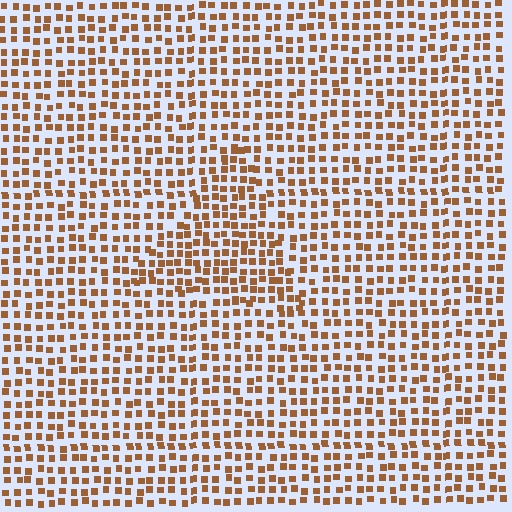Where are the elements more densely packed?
The elements are more densely packed inside the triangle boundary.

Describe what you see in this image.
The image contains small brown elements arranged at two different densities. A triangle-shaped region is visible where the elements are more densely packed than the surrounding area.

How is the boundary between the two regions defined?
The boundary is defined by a change in element density (approximately 1.4x ratio). All elements are the same color, size, and shape.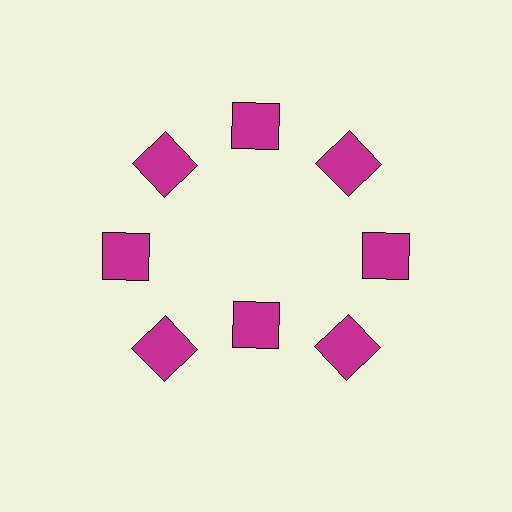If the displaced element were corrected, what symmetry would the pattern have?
It would have 8-fold rotational symmetry — the pattern would map onto itself every 45 degrees.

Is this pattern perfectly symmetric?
No. The 8 magenta squares are arranged in a ring, but one element near the 6 o'clock position is pulled inward toward the center, breaking the 8-fold rotational symmetry.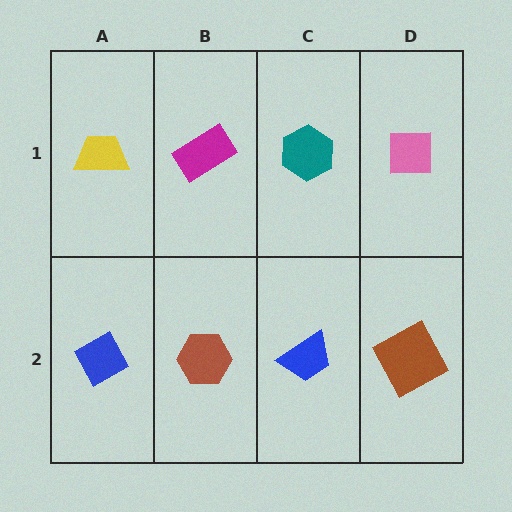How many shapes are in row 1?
4 shapes.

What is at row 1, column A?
A yellow trapezoid.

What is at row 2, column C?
A blue trapezoid.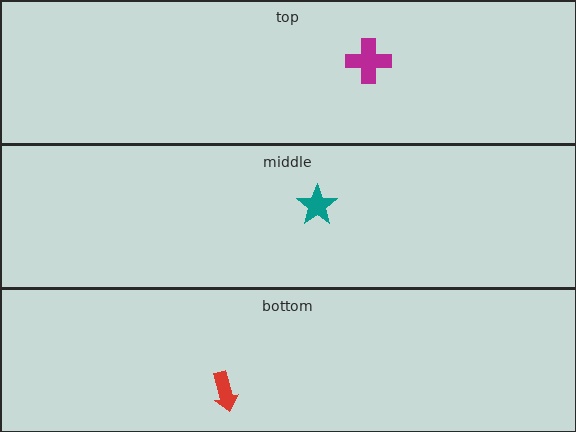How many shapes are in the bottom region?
1.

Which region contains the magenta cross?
The top region.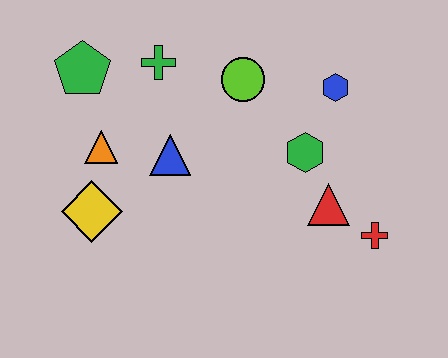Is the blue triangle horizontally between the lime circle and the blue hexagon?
No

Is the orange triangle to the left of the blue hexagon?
Yes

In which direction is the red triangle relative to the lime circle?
The red triangle is below the lime circle.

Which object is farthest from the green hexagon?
The green pentagon is farthest from the green hexagon.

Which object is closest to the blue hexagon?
The green hexagon is closest to the blue hexagon.